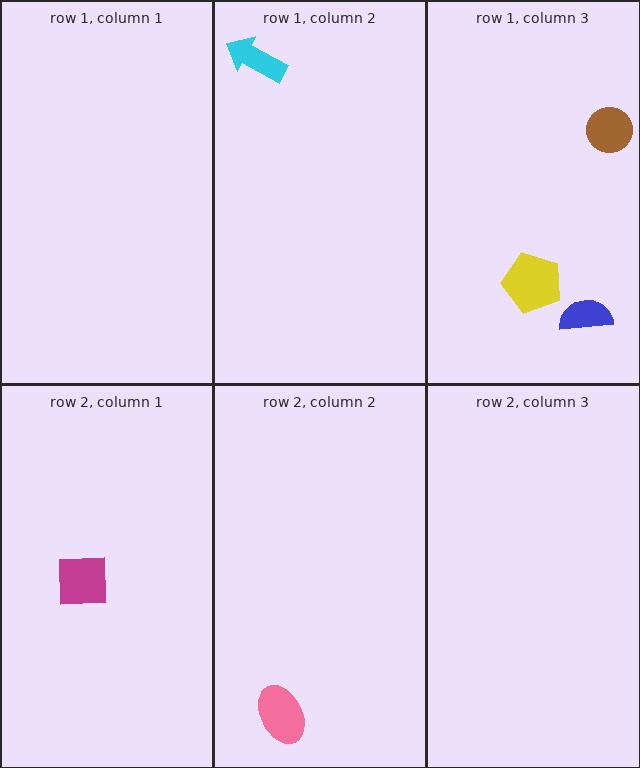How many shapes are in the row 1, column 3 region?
3.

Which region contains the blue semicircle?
The row 1, column 3 region.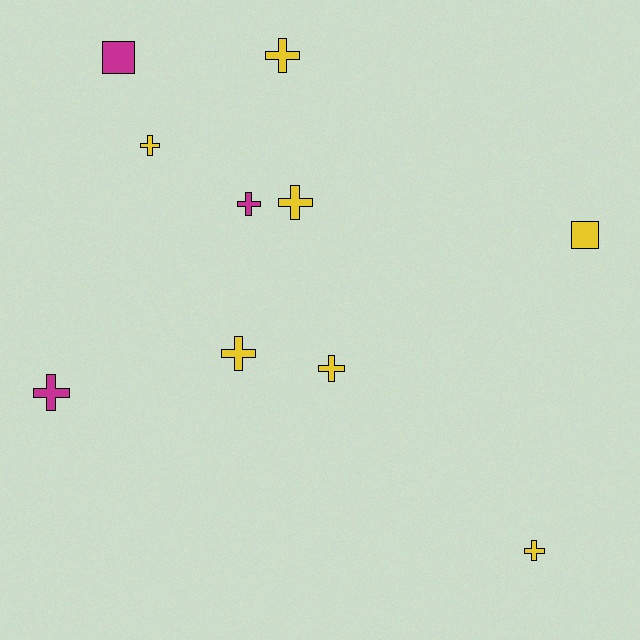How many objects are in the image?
There are 10 objects.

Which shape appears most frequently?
Cross, with 8 objects.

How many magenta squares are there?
There is 1 magenta square.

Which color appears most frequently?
Yellow, with 7 objects.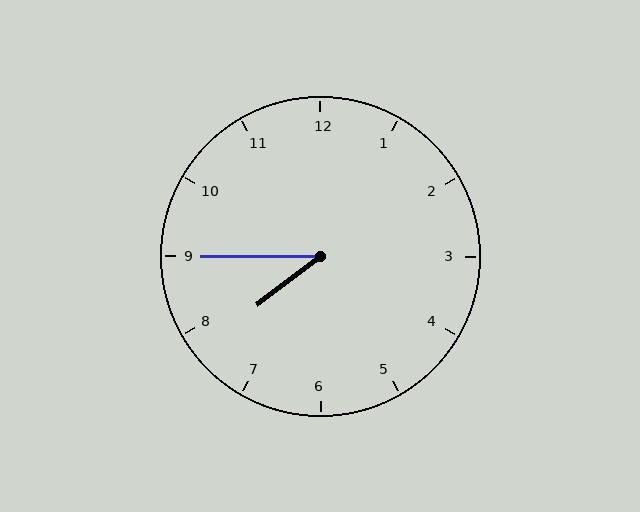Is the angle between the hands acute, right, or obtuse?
It is acute.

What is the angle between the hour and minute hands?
Approximately 38 degrees.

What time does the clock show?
7:45.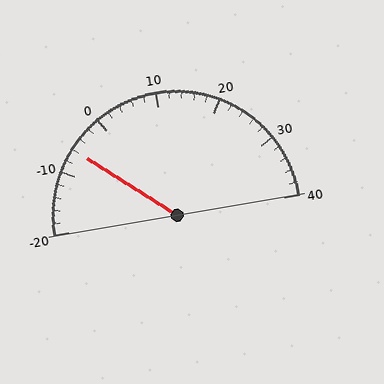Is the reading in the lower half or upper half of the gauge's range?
The reading is in the lower half of the range (-20 to 40).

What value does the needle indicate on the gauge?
The needle indicates approximately -6.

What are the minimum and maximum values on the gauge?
The gauge ranges from -20 to 40.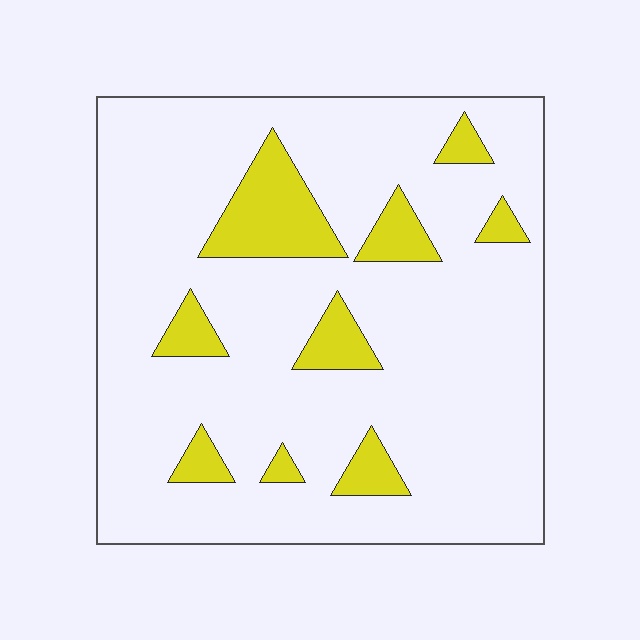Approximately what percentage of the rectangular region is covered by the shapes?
Approximately 15%.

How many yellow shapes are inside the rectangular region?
9.